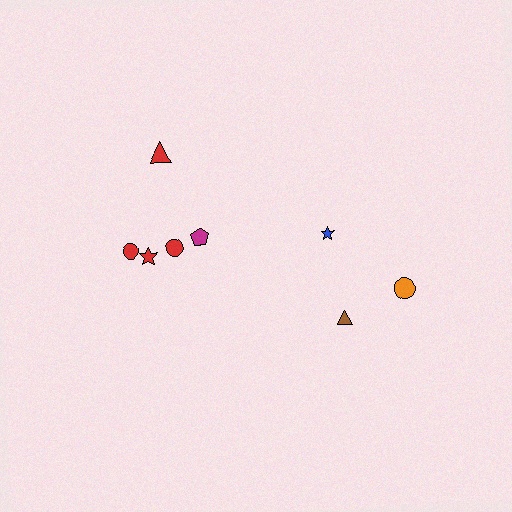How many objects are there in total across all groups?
There are 8 objects.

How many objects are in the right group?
There are 3 objects.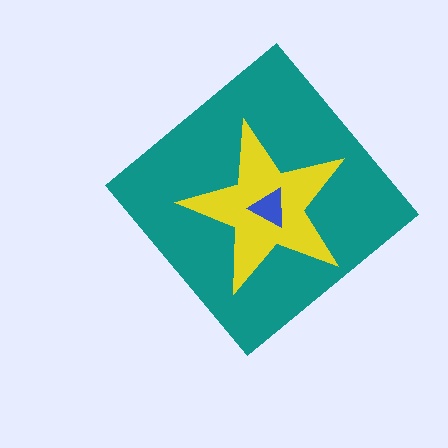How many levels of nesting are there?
3.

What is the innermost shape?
The blue triangle.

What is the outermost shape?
The teal diamond.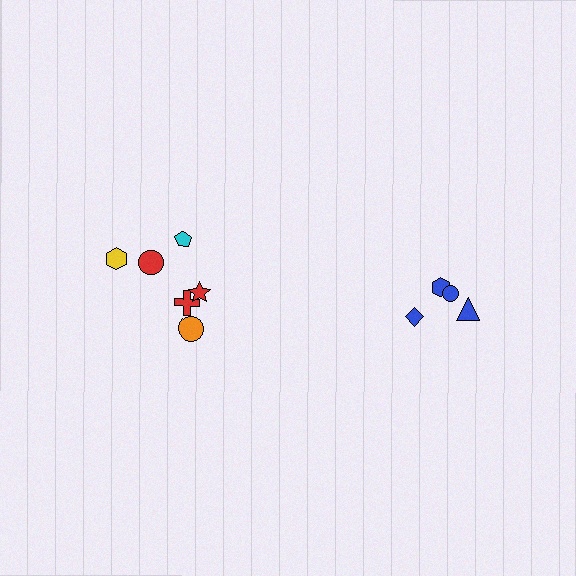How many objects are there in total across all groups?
There are 10 objects.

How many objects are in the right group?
There are 4 objects.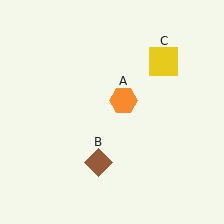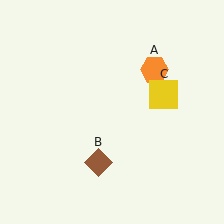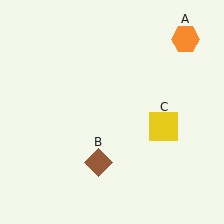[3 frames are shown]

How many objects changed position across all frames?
2 objects changed position: orange hexagon (object A), yellow square (object C).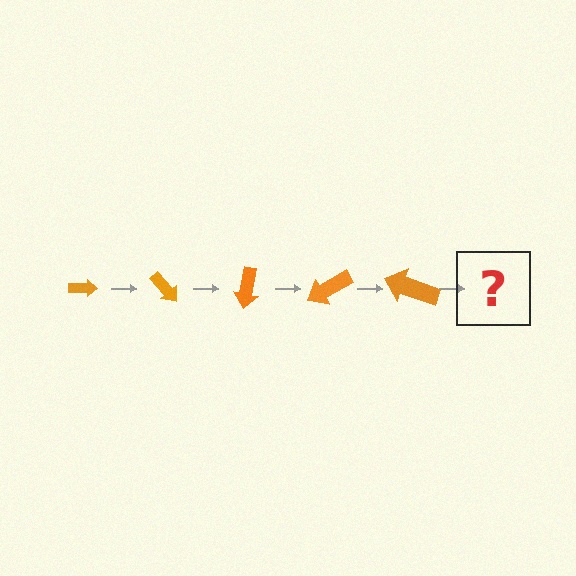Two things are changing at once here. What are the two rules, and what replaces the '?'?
The two rules are that the arrow grows larger each step and it rotates 50 degrees each step. The '?' should be an arrow, larger than the previous one and rotated 250 degrees from the start.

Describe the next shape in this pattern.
It should be an arrow, larger than the previous one and rotated 250 degrees from the start.